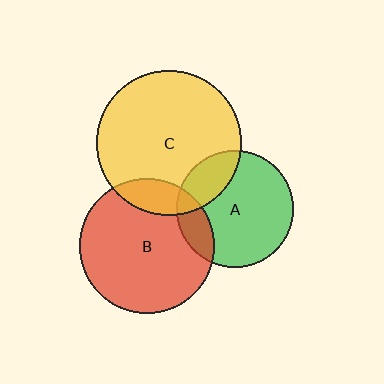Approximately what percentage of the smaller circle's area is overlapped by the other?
Approximately 15%.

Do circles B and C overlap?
Yes.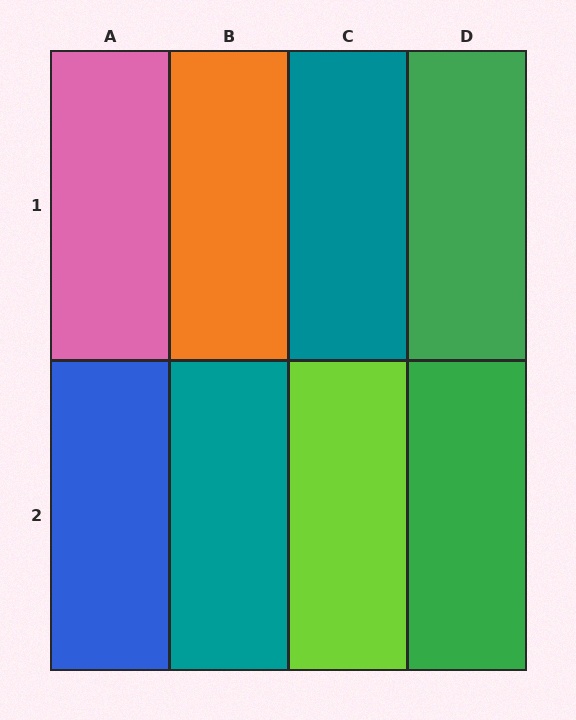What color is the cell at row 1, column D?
Green.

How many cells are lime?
1 cell is lime.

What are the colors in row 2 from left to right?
Blue, teal, lime, green.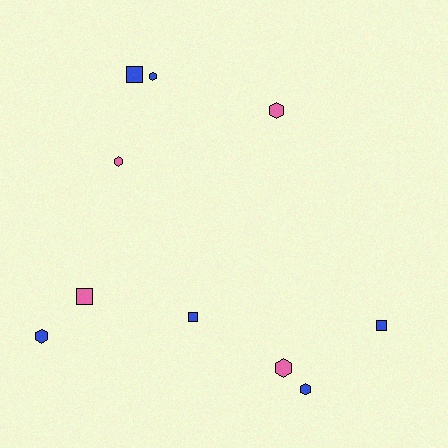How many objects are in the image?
There are 10 objects.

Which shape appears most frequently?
Hexagon, with 6 objects.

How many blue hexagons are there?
There are 3 blue hexagons.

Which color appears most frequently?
Blue, with 6 objects.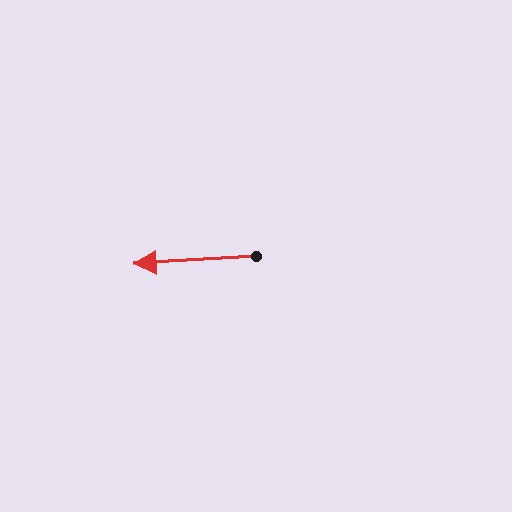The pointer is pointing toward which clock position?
Roughly 9 o'clock.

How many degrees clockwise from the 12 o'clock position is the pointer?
Approximately 266 degrees.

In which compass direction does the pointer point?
West.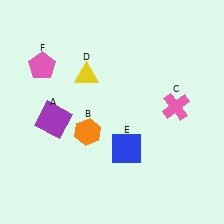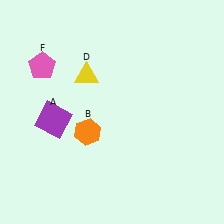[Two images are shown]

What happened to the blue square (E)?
The blue square (E) was removed in Image 2. It was in the bottom-right area of Image 1.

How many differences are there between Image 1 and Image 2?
There are 2 differences between the two images.